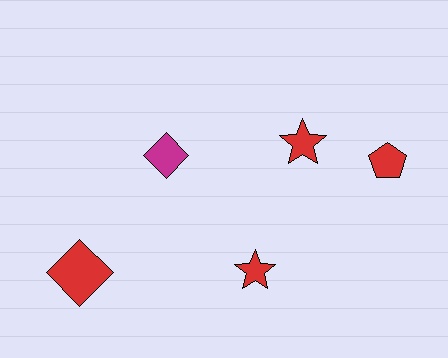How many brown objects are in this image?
There are no brown objects.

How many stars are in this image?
There are 2 stars.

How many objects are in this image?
There are 5 objects.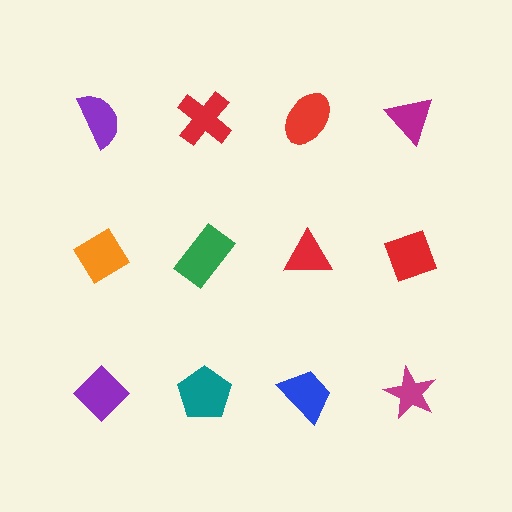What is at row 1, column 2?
A red cross.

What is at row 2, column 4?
A red diamond.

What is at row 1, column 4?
A magenta triangle.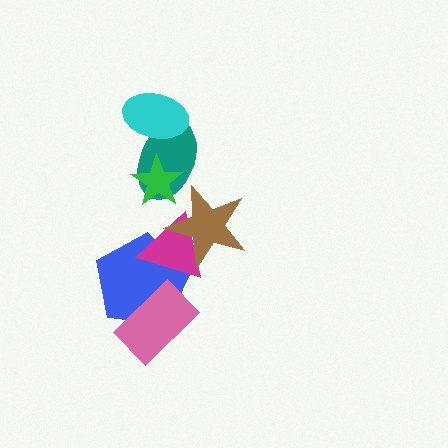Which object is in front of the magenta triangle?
The brown star is in front of the magenta triangle.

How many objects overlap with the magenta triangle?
2 objects overlap with the magenta triangle.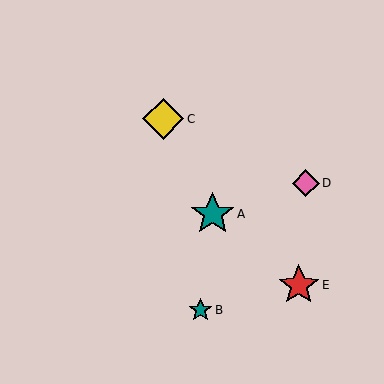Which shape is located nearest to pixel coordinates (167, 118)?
The yellow diamond (labeled C) at (163, 119) is nearest to that location.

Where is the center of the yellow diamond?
The center of the yellow diamond is at (163, 119).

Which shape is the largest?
The teal star (labeled A) is the largest.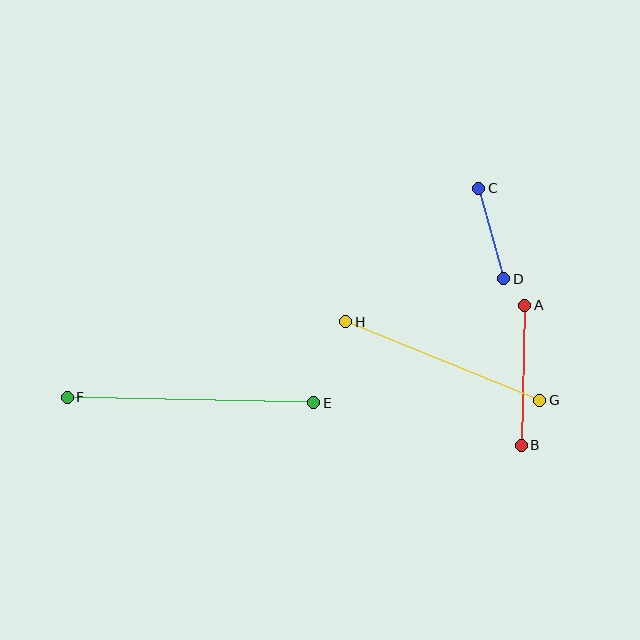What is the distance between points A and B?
The distance is approximately 140 pixels.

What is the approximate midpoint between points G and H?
The midpoint is at approximately (443, 361) pixels.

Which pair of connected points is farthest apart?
Points E and F are farthest apart.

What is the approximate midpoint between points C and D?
The midpoint is at approximately (491, 234) pixels.